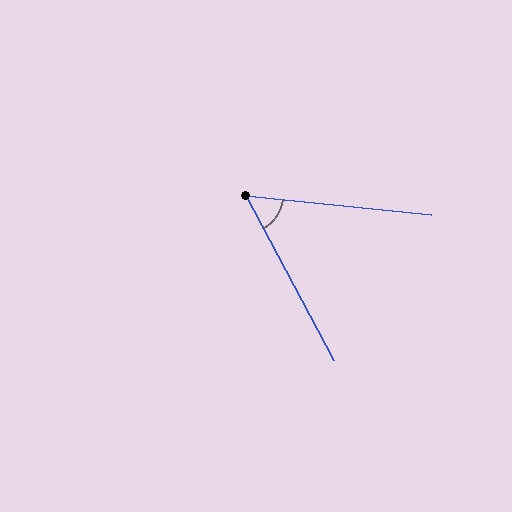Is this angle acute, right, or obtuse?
It is acute.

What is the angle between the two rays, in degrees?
Approximately 56 degrees.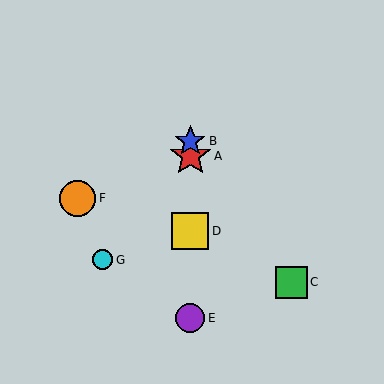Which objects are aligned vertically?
Objects A, B, D, E are aligned vertically.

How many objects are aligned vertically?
4 objects (A, B, D, E) are aligned vertically.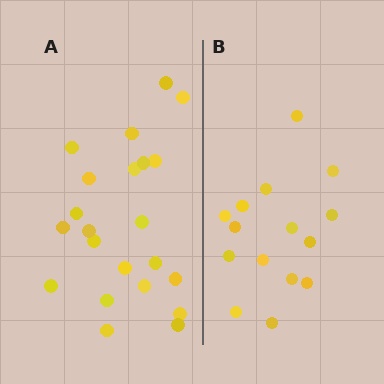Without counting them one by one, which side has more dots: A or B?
Region A (the left region) has more dots.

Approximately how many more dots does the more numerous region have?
Region A has roughly 8 or so more dots than region B.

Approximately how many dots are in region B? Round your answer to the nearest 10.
About 20 dots. (The exact count is 15, which rounds to 20.)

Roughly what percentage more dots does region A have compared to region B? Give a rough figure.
About 45% more.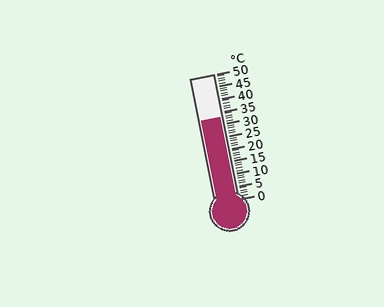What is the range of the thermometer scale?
The thermometer scale ranges from 0°C to 50°C.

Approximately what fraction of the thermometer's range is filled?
The thermometer is filled to approximately 65% of its range.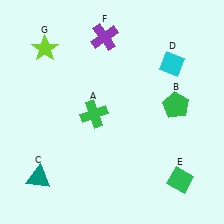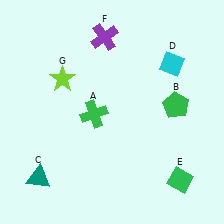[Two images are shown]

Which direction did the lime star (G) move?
The lime star (G) moved down.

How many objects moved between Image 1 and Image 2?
1 object moved between the two images.